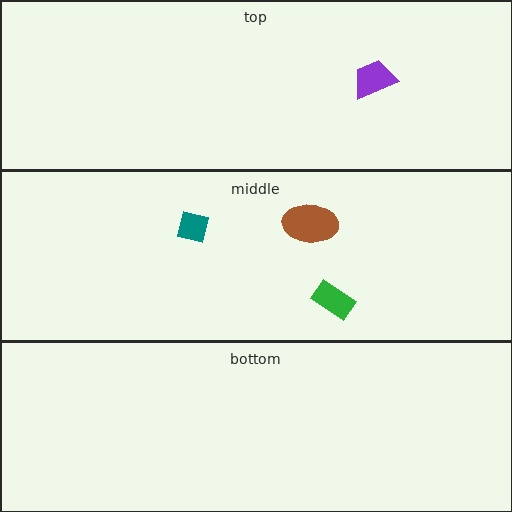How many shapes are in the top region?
1.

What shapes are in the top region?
The purple trapezoid.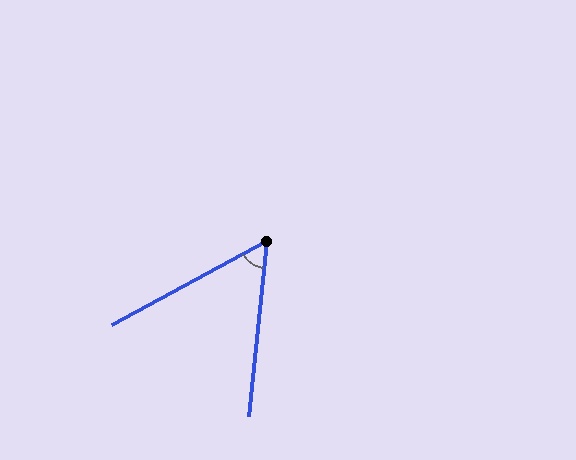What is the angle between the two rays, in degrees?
Approximately 56 degrees.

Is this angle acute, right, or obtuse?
It is acute.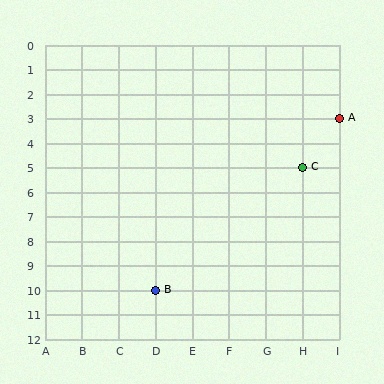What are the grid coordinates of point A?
Point A is at grid coordinates (I, 3).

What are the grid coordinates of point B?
Point B is at grid coordinates (D, 10).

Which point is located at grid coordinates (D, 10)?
Point B is at (D, 10).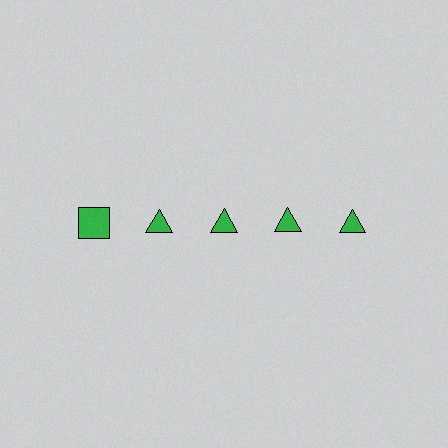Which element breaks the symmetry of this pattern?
The green square in the top row, leftmost column breaks the symmetry. All other shapes are green triangles.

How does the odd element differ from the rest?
It has a different shape: square instead of triangle.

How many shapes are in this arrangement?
There are 5 shapes arranged in a grid pattern.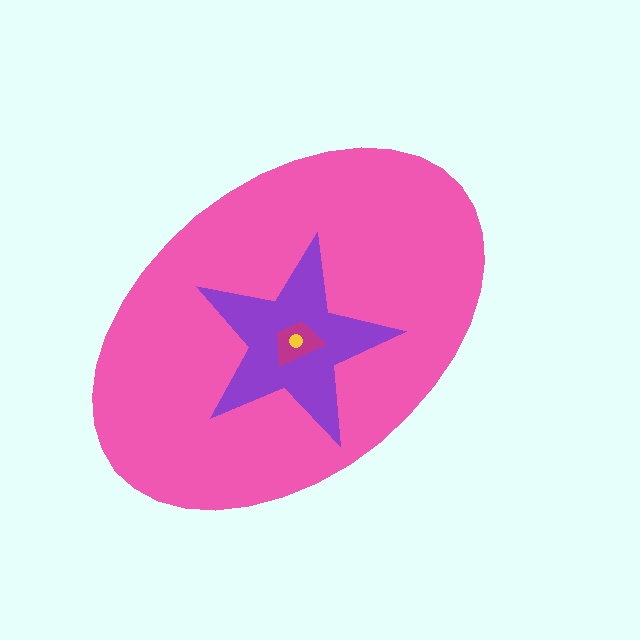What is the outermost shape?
The pink ellipse.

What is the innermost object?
The yellow circle.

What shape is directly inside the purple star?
The magenta trapezoid.